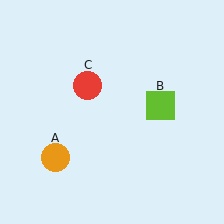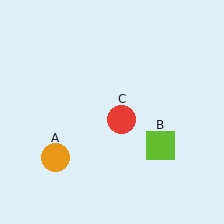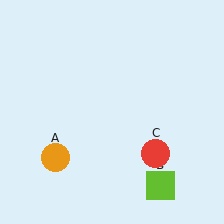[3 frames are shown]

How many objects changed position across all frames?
2 objects changed position: lime square (object B), red circle (object C).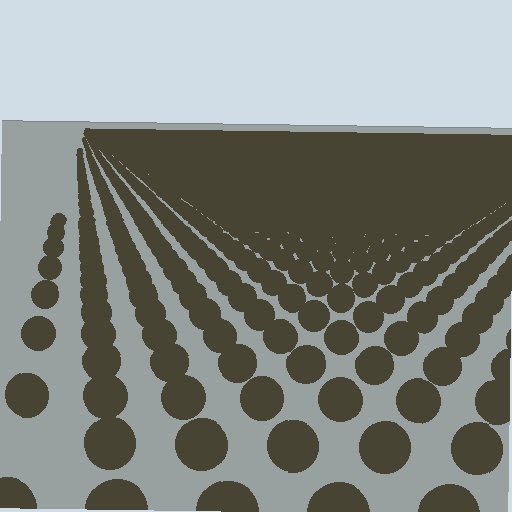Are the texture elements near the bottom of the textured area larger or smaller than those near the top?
Larger. Near the bottom, elements are closer to the viewer and appear at a bigger on-screen size.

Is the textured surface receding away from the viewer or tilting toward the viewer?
The surface is receding away from the viewer. Texture elements get smaller and denser toward the top.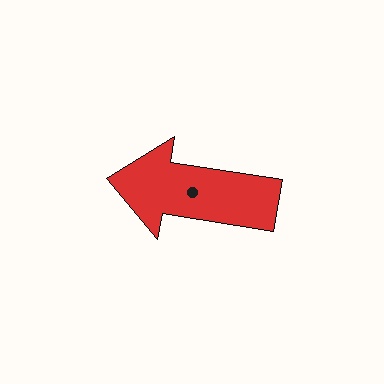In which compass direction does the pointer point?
West.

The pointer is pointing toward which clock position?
Roughly 9 o'clock.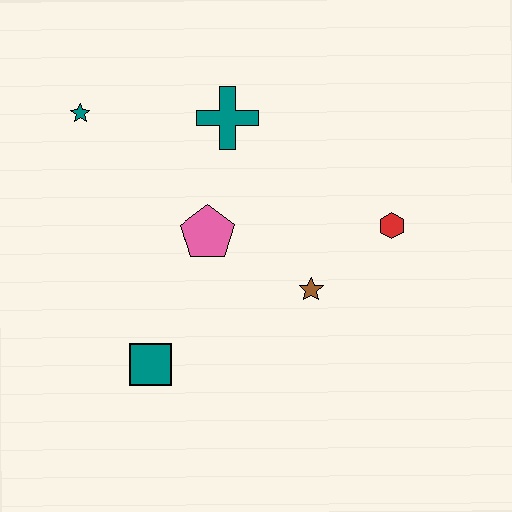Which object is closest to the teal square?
The pink pentagon is closest to the teal square.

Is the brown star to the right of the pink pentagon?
Yes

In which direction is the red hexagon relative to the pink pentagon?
The red hexagon is to the right of the pink pentagon.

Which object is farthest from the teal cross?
The teal square is farthest from the teal cross.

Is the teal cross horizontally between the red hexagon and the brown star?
No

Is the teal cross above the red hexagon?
Yes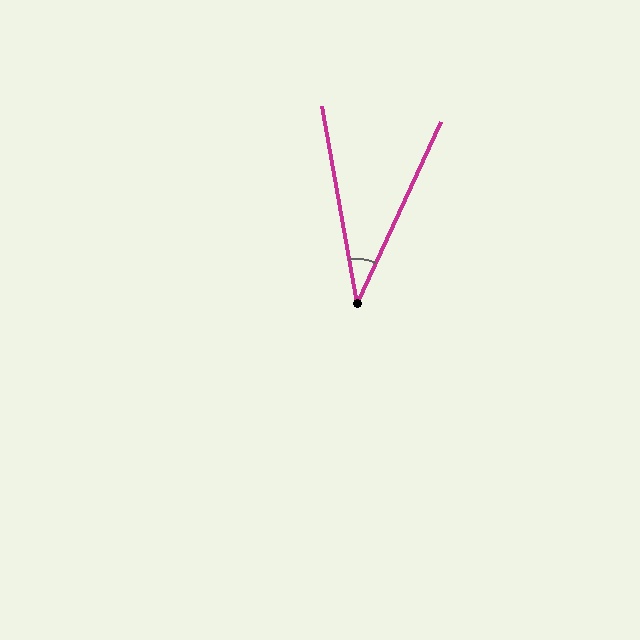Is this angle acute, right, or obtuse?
It is acute.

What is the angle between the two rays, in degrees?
Approximately 35 degrees.